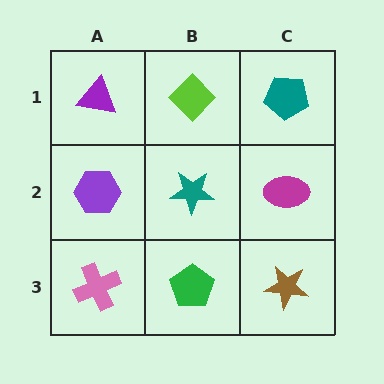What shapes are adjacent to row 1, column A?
A purple hexagon (row 2, column A), a lime diamond (row 1, column B).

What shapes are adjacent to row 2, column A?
A purple triangle (row 1, column A), a pink cross (row 3, column A), a teal star (row 2, column B).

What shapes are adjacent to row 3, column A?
A purple hexagon (row 2, column A), a green pentagon (row 3, column B).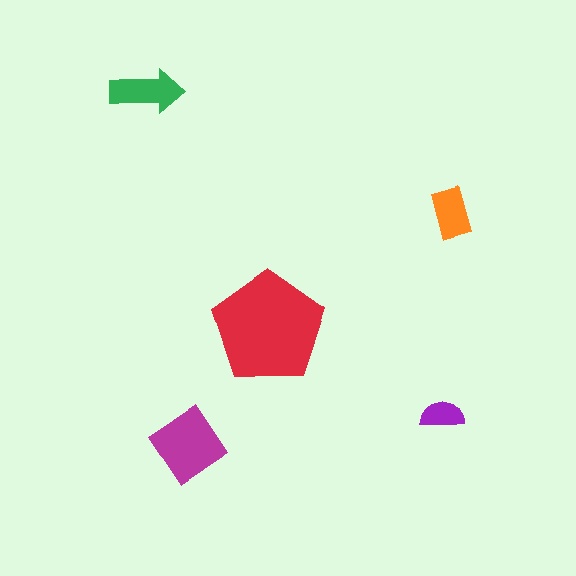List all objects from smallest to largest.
The purple semicircle, the orange rectangle, the green arrow, the magenta diamond, the red pentagon.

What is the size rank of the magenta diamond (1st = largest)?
2nd.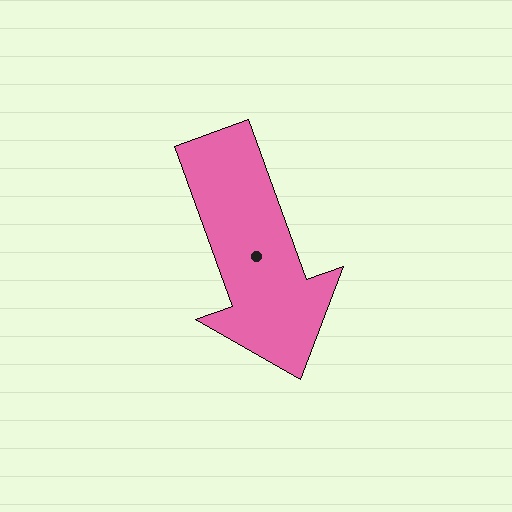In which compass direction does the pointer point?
South.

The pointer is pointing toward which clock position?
Roughly 5 o'clock.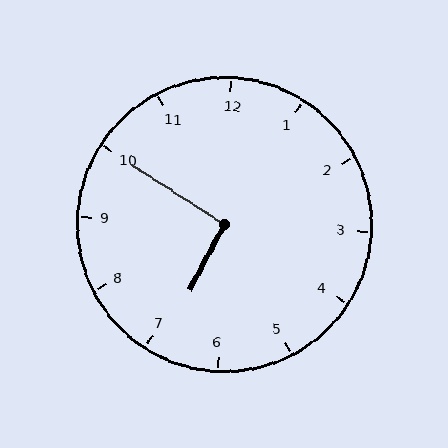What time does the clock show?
6:50.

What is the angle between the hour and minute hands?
Approximately 95 degrees.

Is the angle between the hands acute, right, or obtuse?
It is right.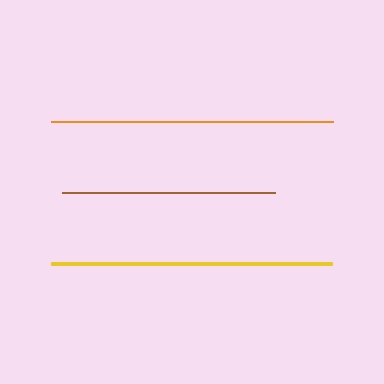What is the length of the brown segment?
The brown segment is approximately 212 pixels long.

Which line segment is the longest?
The orange line is the longest at approximately 282 pixels.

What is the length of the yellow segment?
The yellow segment is approximately 281 pixels long.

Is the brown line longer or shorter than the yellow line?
The yellow line is longer than the brown line.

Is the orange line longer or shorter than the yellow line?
The orange line is longer than the yellow line.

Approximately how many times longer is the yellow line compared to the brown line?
The yellow line is approximately 1.3 times the length of the brown line.